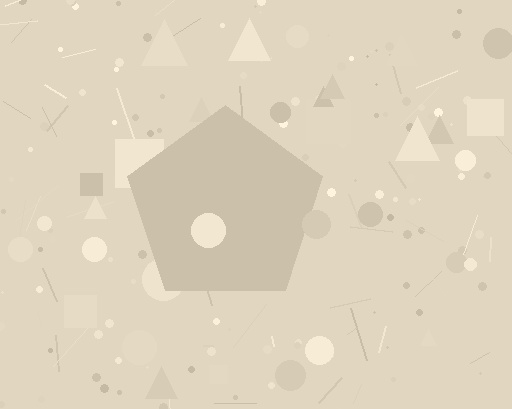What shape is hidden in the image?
A pentagon is hidden in the image.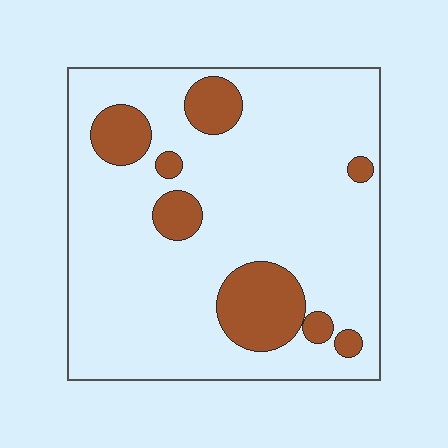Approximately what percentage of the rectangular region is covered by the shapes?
Approximately 15%.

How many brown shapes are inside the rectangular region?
8.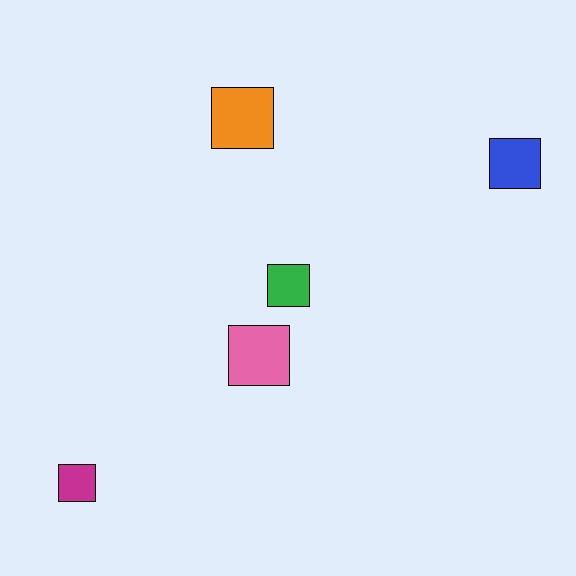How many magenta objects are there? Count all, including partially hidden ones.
There is 1 magenta object.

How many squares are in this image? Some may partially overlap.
There are 5 squares.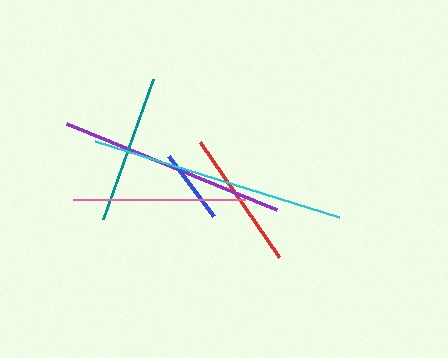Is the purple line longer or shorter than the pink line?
The purple line is longer than the pink line.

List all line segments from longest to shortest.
From longest to shortest: cyan, purple, pink, teal, red, blue.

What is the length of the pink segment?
The pink segment is approximately 173 pixels long.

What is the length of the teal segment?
The teal segment is approximately 149 pixels long.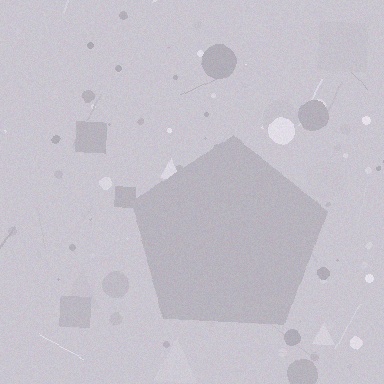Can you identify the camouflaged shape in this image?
The camouflaged shape is a pentagon.